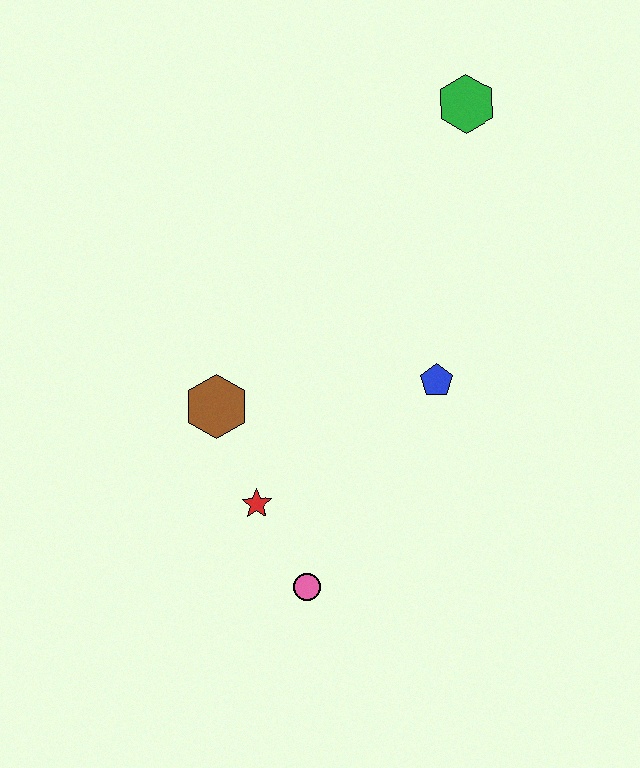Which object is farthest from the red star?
The green hexagon is farthest from the red star.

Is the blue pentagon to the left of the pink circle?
No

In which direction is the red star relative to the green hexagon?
The red star is below the green hexagon.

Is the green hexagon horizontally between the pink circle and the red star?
No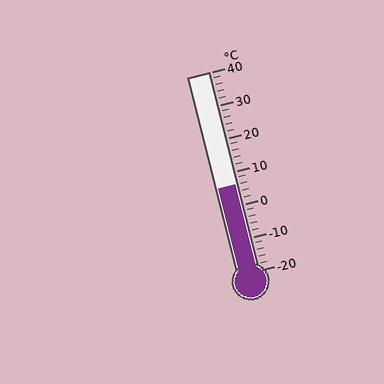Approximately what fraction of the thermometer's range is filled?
The thermometer is filled to approximately 45% of its range.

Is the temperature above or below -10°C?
The temperature is above -10°C.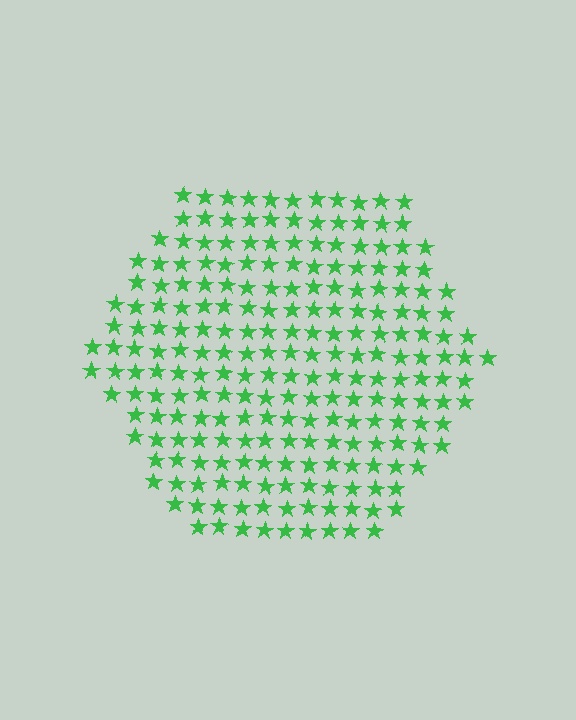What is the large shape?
The large shape is a hexagon.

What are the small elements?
The small elements are stars.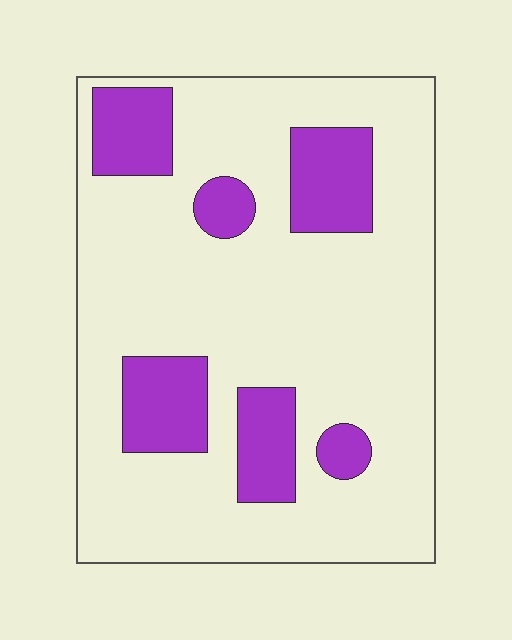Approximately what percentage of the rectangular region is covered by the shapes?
Approximately 20%.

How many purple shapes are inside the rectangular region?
6.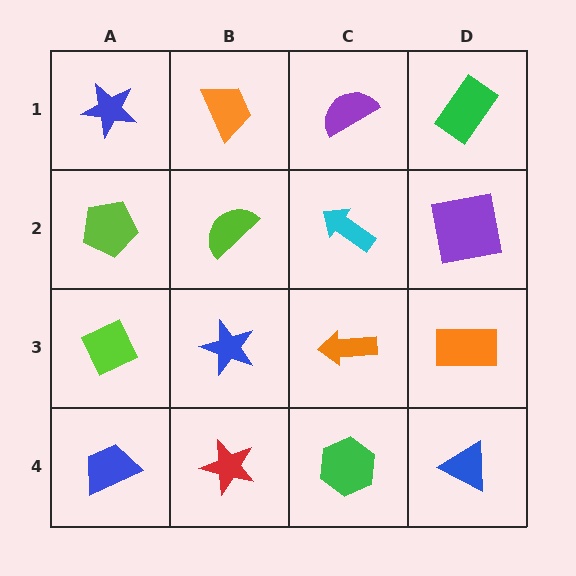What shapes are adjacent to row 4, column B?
A blue star (row 3, column B), a blue trapezoid (row 4, column A), a green hexagon (row 4, column C).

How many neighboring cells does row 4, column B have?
3.